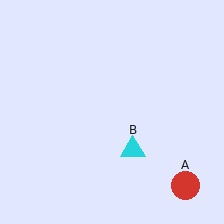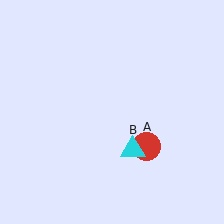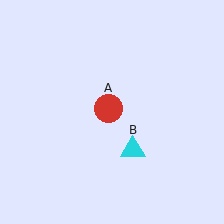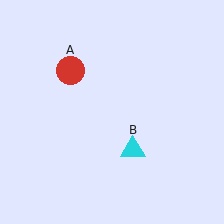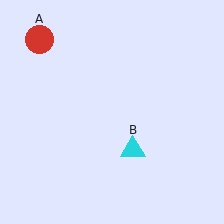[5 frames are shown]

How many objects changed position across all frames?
1 object changed position: red circle (object A).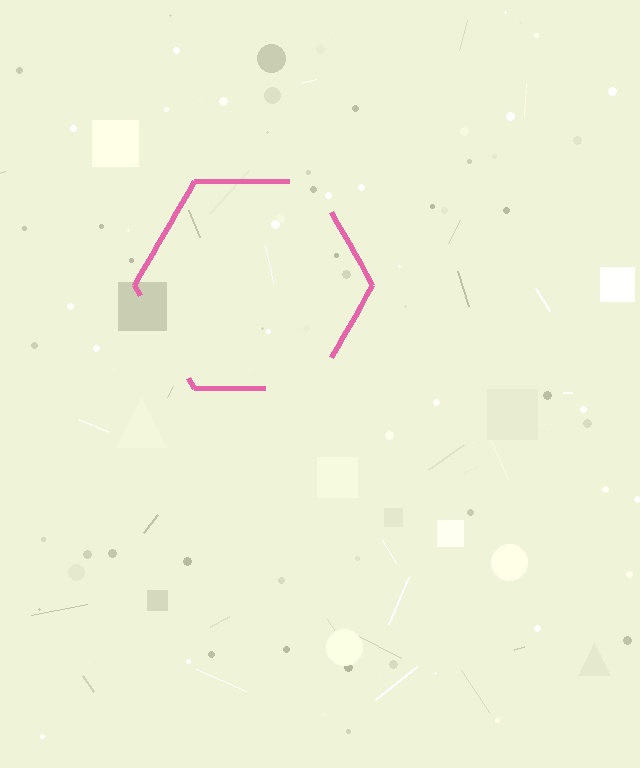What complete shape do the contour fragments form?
The contour fragments form a hexagon.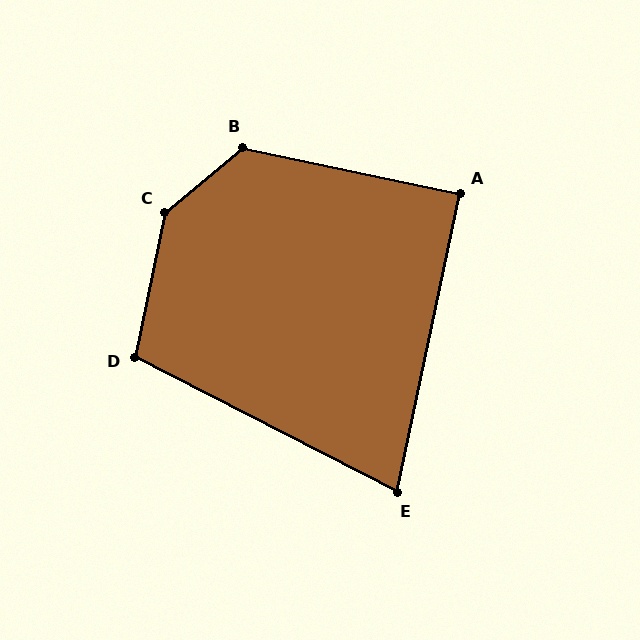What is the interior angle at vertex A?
Approximately 90 degrees (approximately right).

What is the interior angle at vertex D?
Approximately 106 degrees (obtuse).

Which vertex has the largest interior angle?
C, at approximately 141 degrees.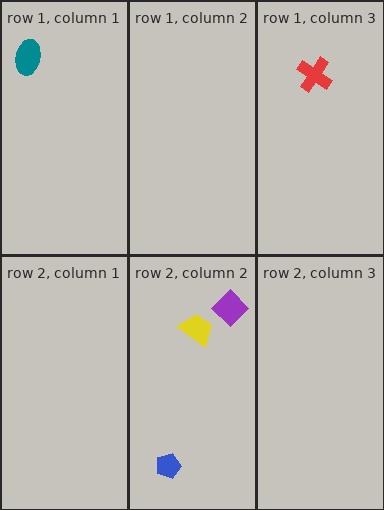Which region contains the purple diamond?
The row 2, column 2 region.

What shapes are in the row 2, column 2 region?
The purple diamond, the yellow trapezoid, the blue pentagon.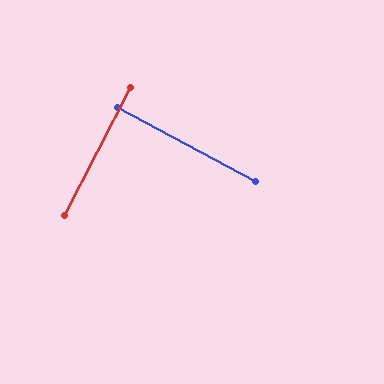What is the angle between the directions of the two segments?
Approximately 89 degrees.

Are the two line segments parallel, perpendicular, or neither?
Perpendicular — they meet at approximately 89°.